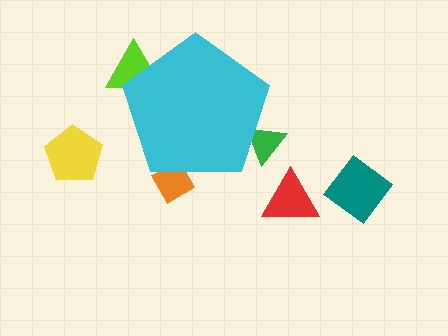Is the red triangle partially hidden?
No, the red triangle is fully visible.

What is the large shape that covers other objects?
A cyan pentagon.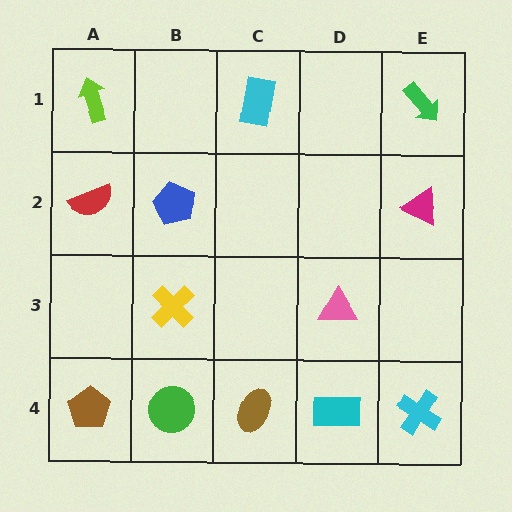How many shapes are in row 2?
3 shapes.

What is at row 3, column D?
A pink triangle.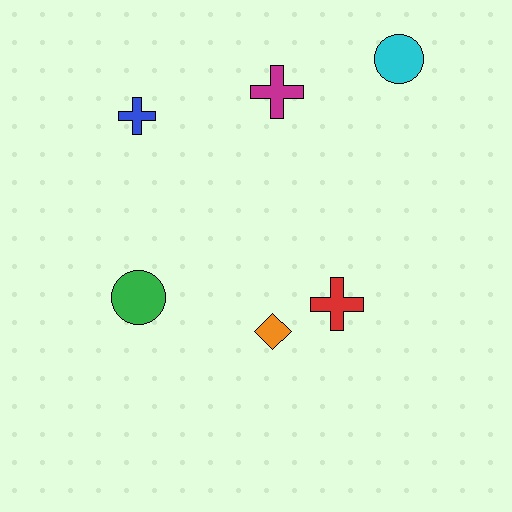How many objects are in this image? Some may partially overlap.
There are 6 objects.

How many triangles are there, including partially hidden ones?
There are no triangles.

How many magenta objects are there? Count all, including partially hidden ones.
There is 1 magenta object.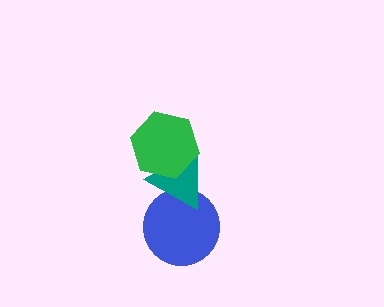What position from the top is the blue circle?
The blue circle is 3rd from the top.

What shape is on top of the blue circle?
The teal triangle is on top of the blue circle.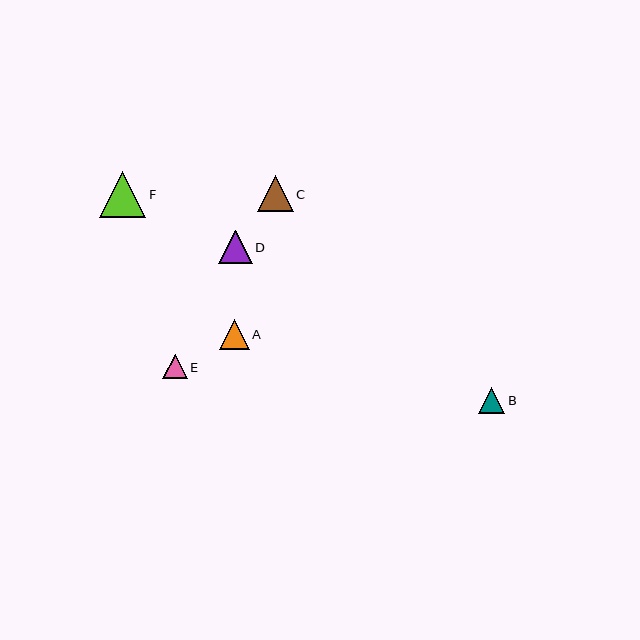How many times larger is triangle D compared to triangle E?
Triangle D is approximately 1.4 times the size of triangle E.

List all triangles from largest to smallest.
From largest to smallest: F, C, D, A, B, E.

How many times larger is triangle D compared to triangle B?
Triangle D is approximately 1.3 times the size of triangle B.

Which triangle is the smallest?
Triangle E is the smallest with a size of approximately 24 pixels.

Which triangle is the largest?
Triangle F is the largest with a size of approximately 46 pixels.